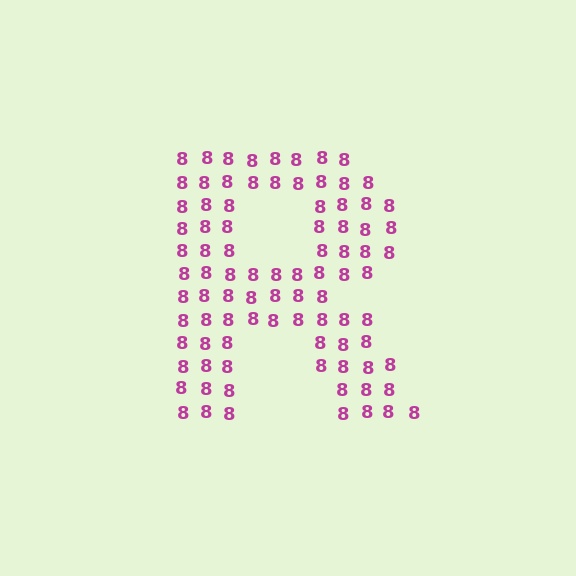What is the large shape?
The large shape is the letter R.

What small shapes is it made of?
It is made of small digit 8's.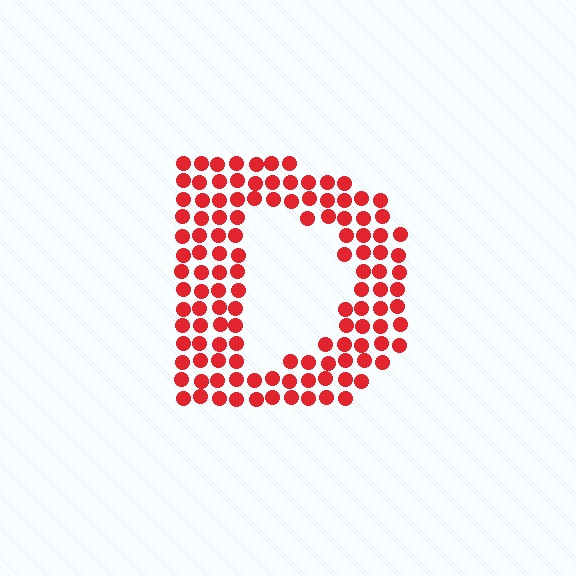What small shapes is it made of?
It is made of small circles.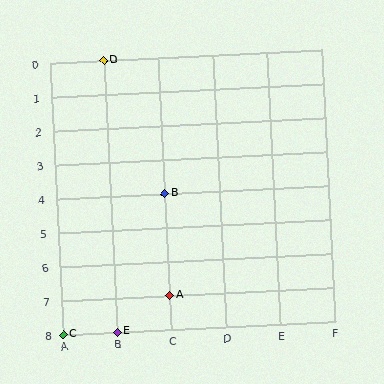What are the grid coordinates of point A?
Point A is at grid coordinates (C, 7).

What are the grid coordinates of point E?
Point E is at grid coordinates (B, 8).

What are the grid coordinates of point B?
Point B is at grid coordinates (C, 4).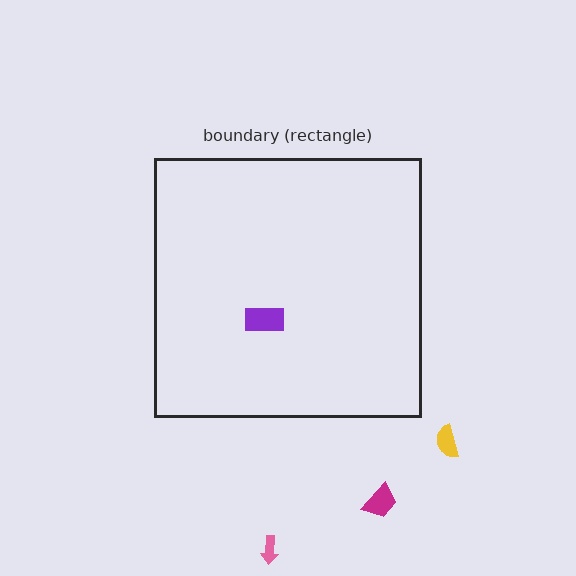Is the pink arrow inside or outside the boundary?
Outside.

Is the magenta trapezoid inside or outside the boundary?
Outside.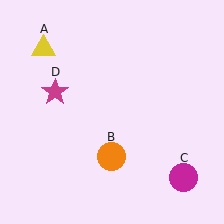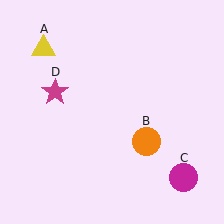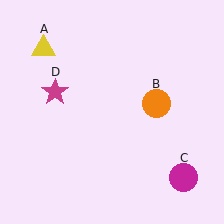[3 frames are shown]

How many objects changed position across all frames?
1 object changed position: orange circle (object B).